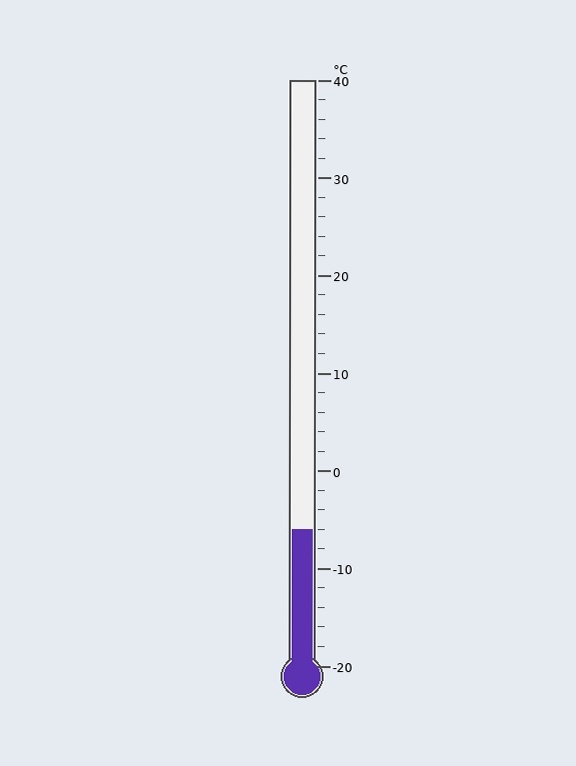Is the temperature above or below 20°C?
The temperature is below 20°C.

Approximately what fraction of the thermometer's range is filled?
The thermometer is filled to approximately 25% of its range.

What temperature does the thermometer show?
The thermometer shows approximately -6°C.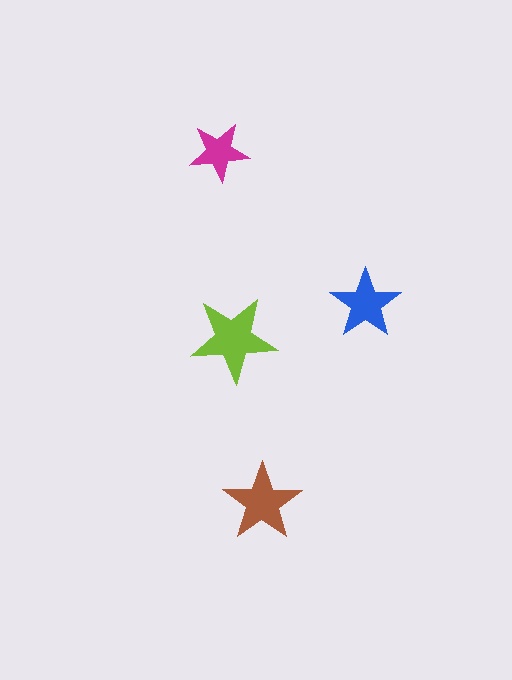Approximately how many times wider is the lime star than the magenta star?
About 1.5 times wider.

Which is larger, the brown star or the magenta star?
The brown one.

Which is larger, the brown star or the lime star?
The lime one.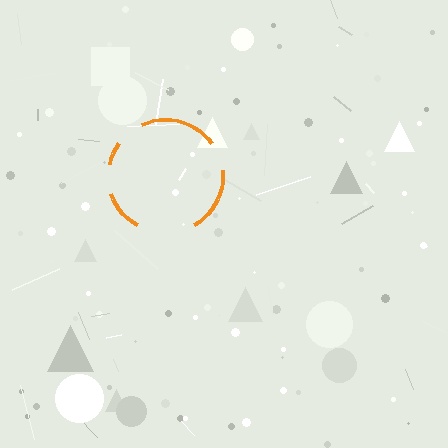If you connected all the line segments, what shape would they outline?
They would outline a circle.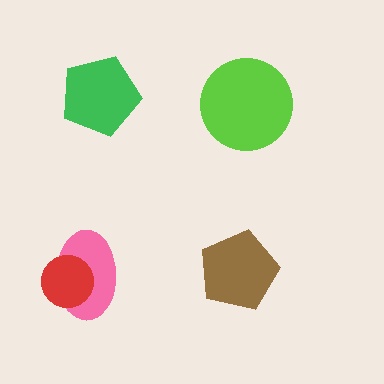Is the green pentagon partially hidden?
No, no other shape covers it.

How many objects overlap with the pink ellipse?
1 object overlaps with the pink ellipse.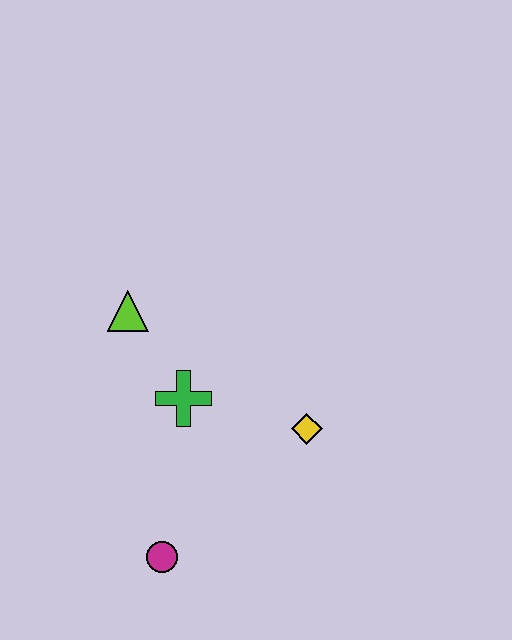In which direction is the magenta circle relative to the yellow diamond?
The magenta circle is to the left of the yellow diamond.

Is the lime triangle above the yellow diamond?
Yes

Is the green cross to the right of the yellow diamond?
No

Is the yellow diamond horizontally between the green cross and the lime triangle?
No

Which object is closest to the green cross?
The lime triangle is closest to the green cross.